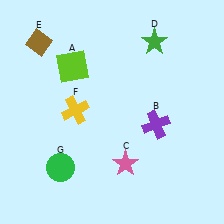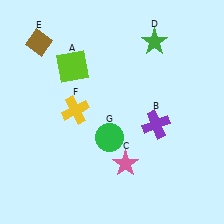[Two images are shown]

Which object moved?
The green circle (G) moved right.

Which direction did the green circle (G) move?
The green circle (G) moved right.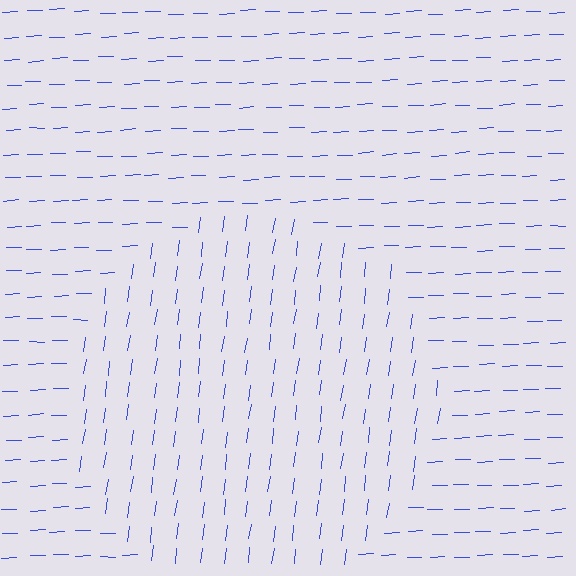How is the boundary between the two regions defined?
The boundary is defined purely by a change in line orientation (approximately 80 degrees difference). All lines are the same color and thickness.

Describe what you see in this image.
The image is filled with small blue line segments. A circle region in the image has lines oriented differently from the surrounding lines, creating a visible texture boundary.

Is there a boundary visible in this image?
Yes, there is a texture boundary formed by a change in line orientation.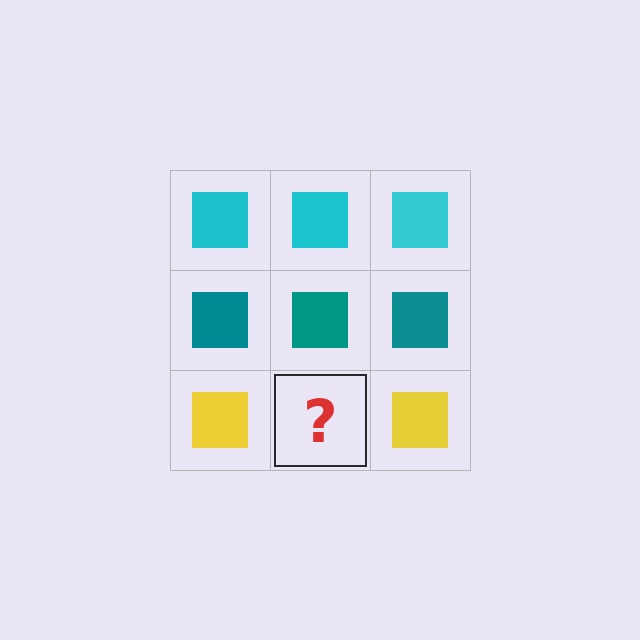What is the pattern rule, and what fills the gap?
The rule is that each row has a consistent color. The gap should be filled with a yellow square.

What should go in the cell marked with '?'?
The missing cell should contain a yellow square.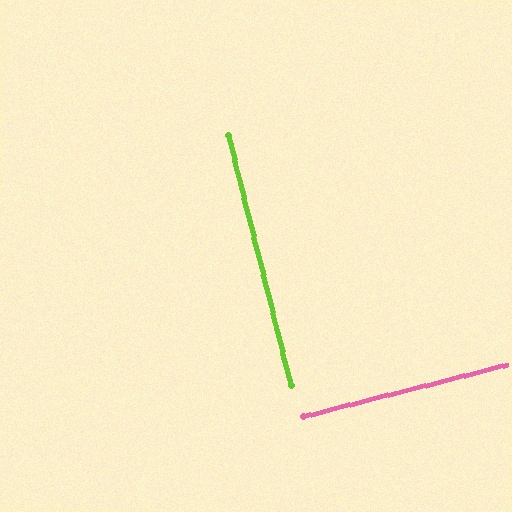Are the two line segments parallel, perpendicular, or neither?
Perpendicular — they meet at approximately 90°.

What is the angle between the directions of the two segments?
Approximately 90 degrees.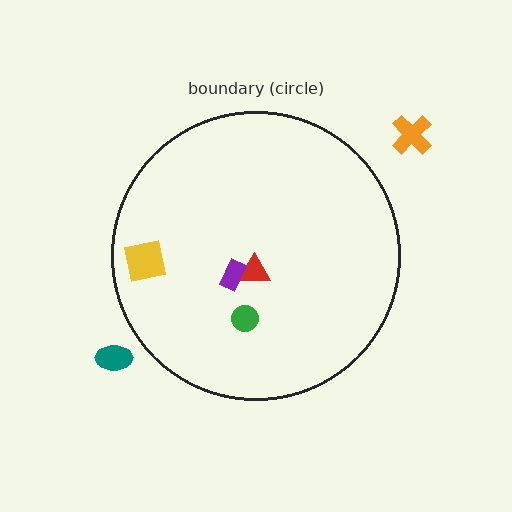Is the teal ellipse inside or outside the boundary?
Outside.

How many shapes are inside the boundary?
4 inside, 2 outside.